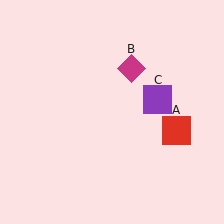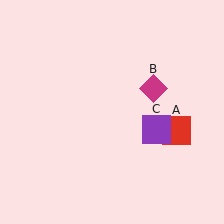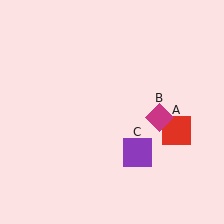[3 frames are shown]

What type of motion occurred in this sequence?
The magenta diamond (object B), purple square (object C) rotated clockwise around the center of the scene.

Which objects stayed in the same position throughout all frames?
Red square (object A) remained stationary.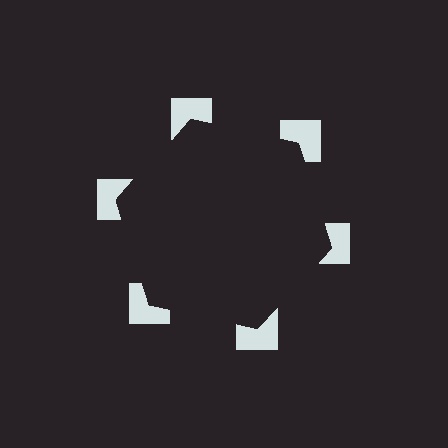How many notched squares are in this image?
There are 6 — one at each vertex of the illusory hexagon.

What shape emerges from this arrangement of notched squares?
An illusory hexagon — its edges are inferred from the aligned wedge cuts in the notched squares, not physically drawn.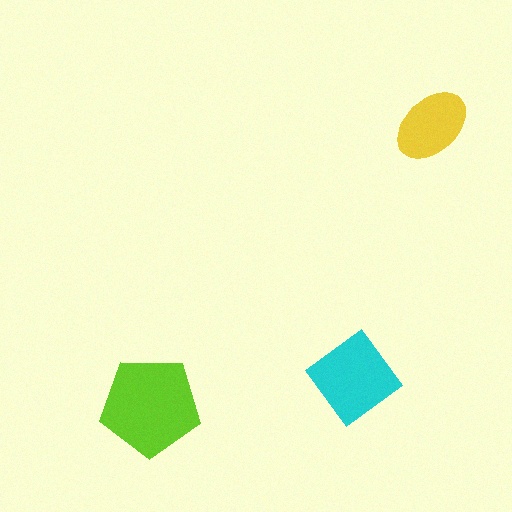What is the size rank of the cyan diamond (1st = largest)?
2nd.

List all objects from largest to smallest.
The lime pentagon, the cyan diamond, the yellow ellipse.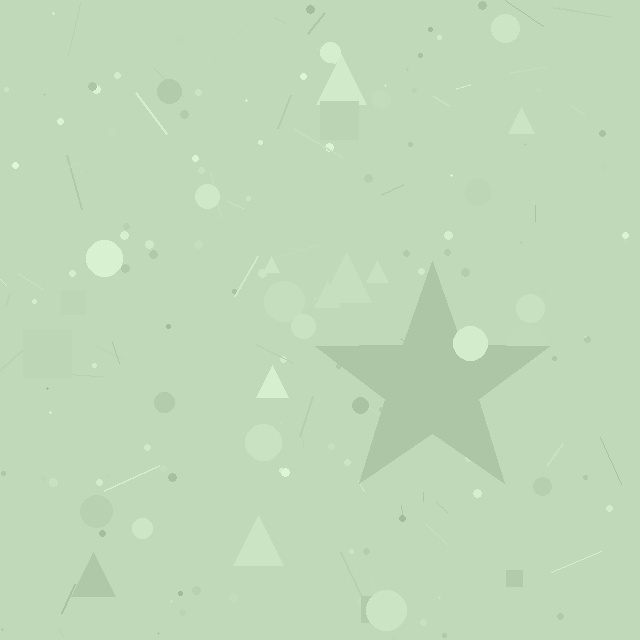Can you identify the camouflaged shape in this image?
The camouflaged shape is a star.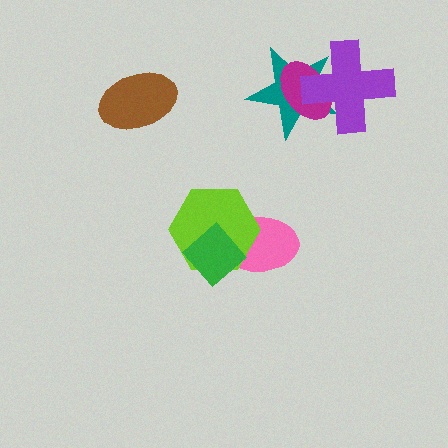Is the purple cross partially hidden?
No, no other shape covers it.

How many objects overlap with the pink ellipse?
2 objects overlap with the pink ellipse.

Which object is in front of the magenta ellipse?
The purple cross is in front of the magenta ellipse.